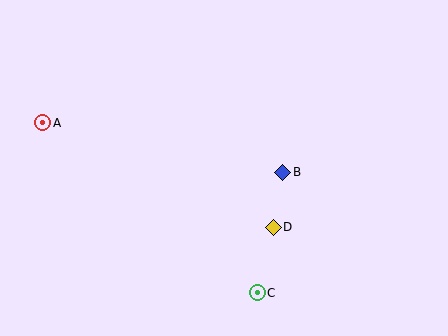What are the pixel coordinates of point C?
Point C is at (257, 293).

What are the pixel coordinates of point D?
Point D is at (273, 227).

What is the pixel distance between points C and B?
The distance between C and B is 123 pixels.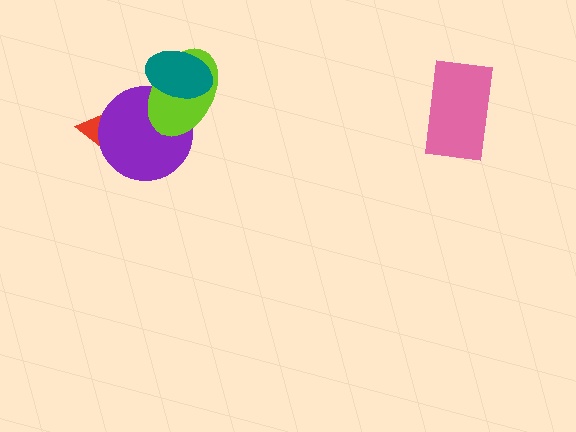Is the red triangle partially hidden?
Yes, it is partially covered by another shape.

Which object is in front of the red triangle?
The purple circle is in front of the red triangle.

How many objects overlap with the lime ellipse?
2 objects overlap with the lime ellipse.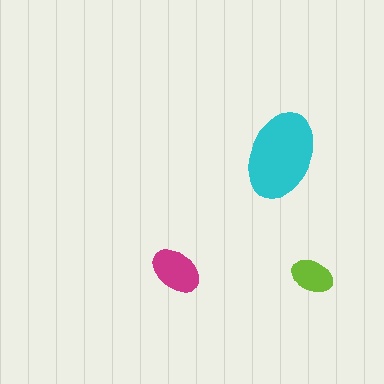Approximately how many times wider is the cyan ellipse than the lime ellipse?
About 2 times wider.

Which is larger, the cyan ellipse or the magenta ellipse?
The cyan one.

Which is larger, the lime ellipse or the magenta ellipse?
The magenta one.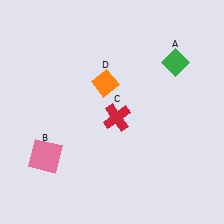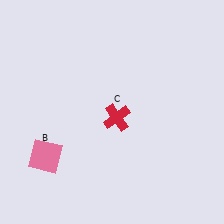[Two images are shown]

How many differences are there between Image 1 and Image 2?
There are 2 differences between the two images.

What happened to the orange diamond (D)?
The orange diamond (D) was removed in Image 2. It was in the top-left area of Image 1.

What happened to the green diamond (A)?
The green diamond (A) was removed in Image 2. It was in the top-right area of Image 1.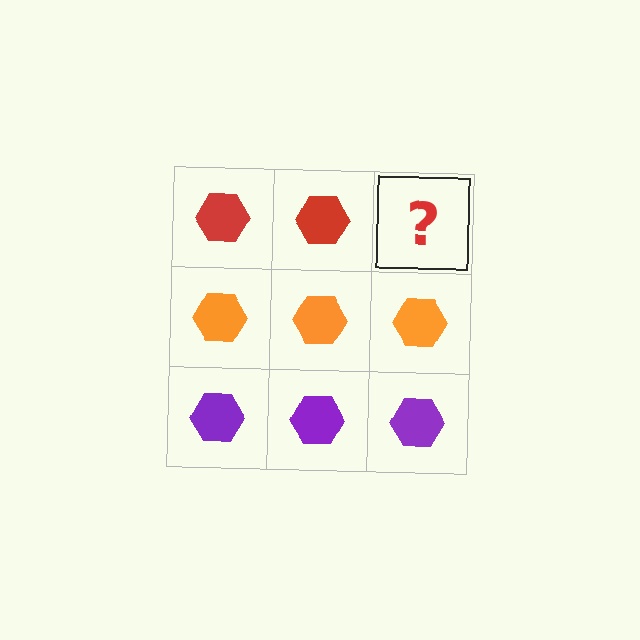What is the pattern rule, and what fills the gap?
The rule is that each row has a consistent color. The gap should be filled with a red hexagon.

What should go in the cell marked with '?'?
The missing cell should contain a red hexagon.